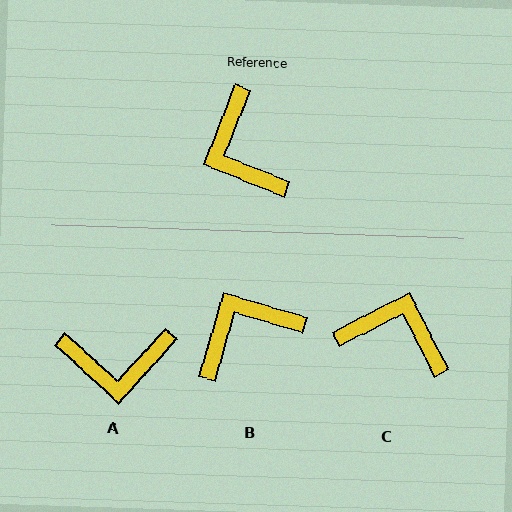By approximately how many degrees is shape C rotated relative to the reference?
Approximately 131 degrees clockwise.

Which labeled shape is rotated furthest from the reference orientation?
C, about 131 degrees away.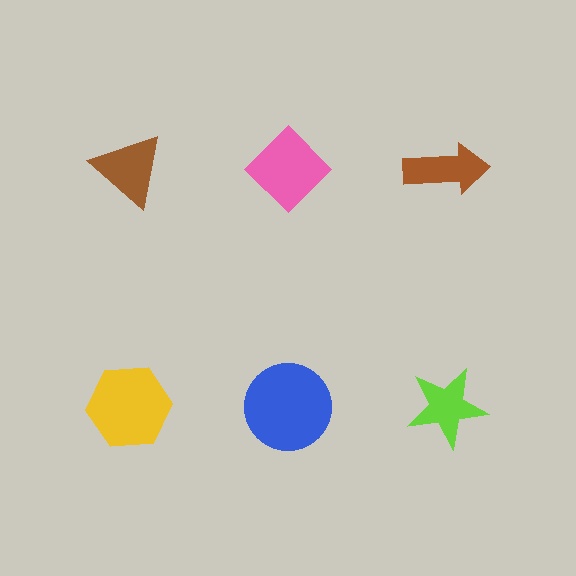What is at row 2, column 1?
A yellow hexagon.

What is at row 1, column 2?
A pink diamond.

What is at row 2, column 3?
A lime star.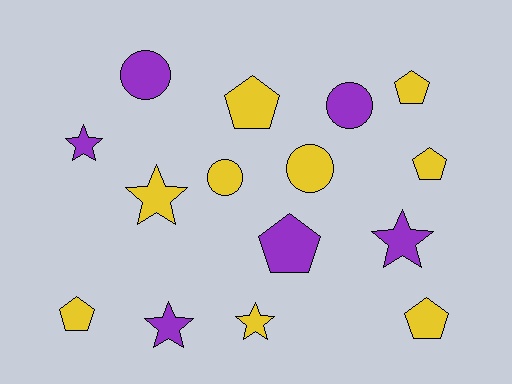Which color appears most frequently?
Yellow, with 9 objects.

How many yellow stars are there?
There are 2 yellow stars.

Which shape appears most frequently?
Pentagon, with 6 objects.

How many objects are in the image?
There are 15 objects.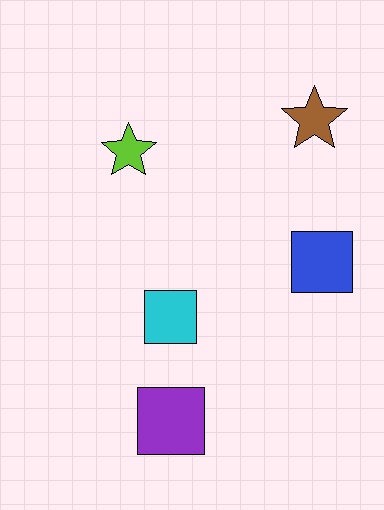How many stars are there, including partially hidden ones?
There are 2 stars.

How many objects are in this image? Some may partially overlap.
There are 5 objects.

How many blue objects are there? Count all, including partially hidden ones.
There is 1 blue object.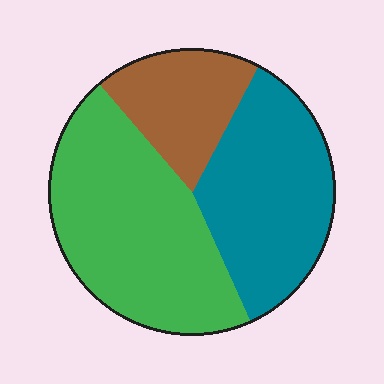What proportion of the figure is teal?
Teal covers 35% of the figure.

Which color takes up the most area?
Green, at roughly 45%.